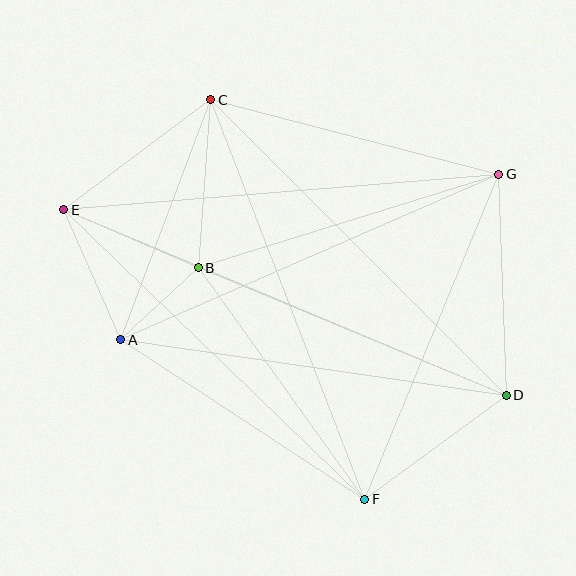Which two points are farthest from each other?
Points D and E are farthest from each other.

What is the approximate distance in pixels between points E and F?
The distance between E and F is approximately 418 pixels.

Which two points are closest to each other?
Points A and B are closest to each other.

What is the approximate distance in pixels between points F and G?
The distance between F and G is approximately 352 pixels.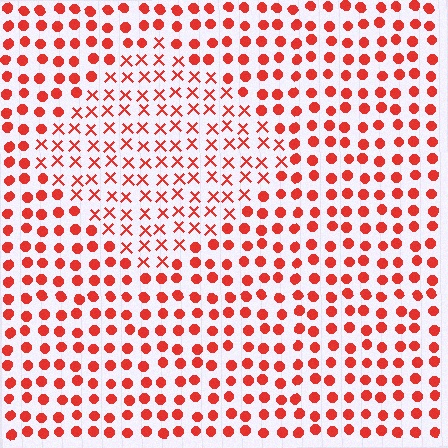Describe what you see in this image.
The image is filled with small red elements arranged in a uniform grid. A diamond-shaped region contains X marks, while the surrounding area contains circles. The boundary is defined purely by the change in element shape.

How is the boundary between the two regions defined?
The boundary is defined by a change in element shape: X marks inside vs. circles outside. All elements share the same color and spacing.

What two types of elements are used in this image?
The image uses X marks inside the diamond region and circles outside it.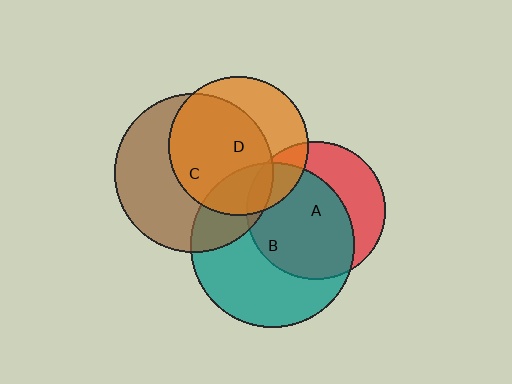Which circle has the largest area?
Circle B (teal).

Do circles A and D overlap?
Yes.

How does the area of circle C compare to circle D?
Approximately 1.3 times.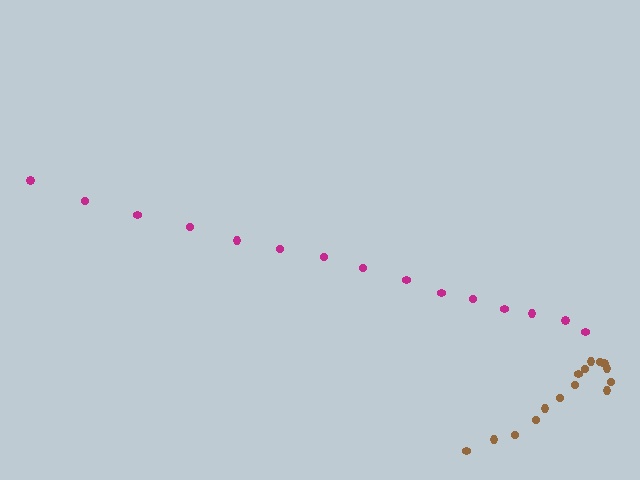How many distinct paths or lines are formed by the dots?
There are 2 distinct paths.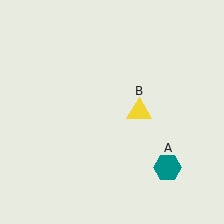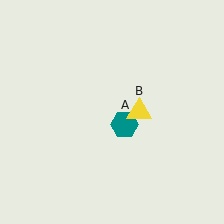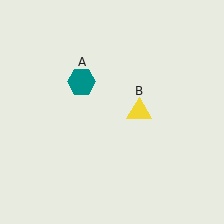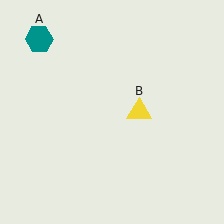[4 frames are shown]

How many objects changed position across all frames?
1 object changed position: teal hexagon (object A).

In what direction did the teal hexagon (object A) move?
The teal hexagon (object A) moved up and to the left.